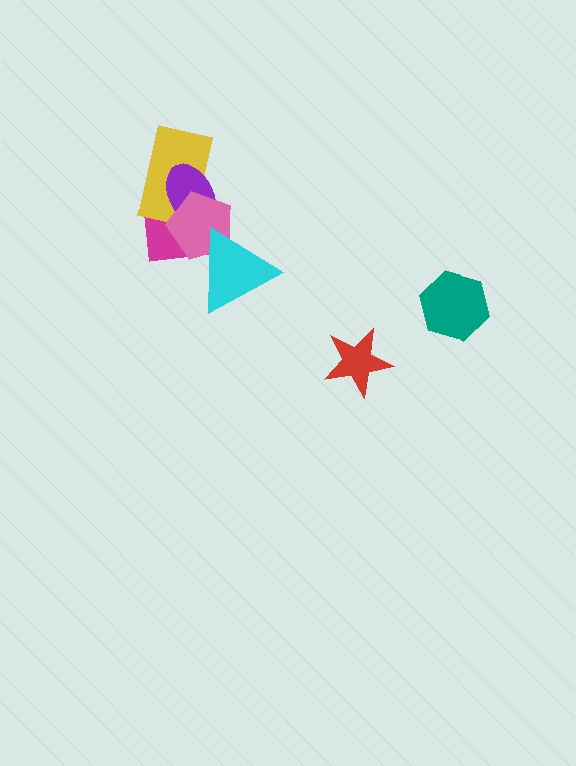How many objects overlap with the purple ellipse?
3 objects overlap with the purple ellipse.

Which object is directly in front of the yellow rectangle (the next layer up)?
The purple ellipse is directly in front of the yellow rectangle.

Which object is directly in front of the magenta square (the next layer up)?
The yellow rectangle is directly in front of the magenta square.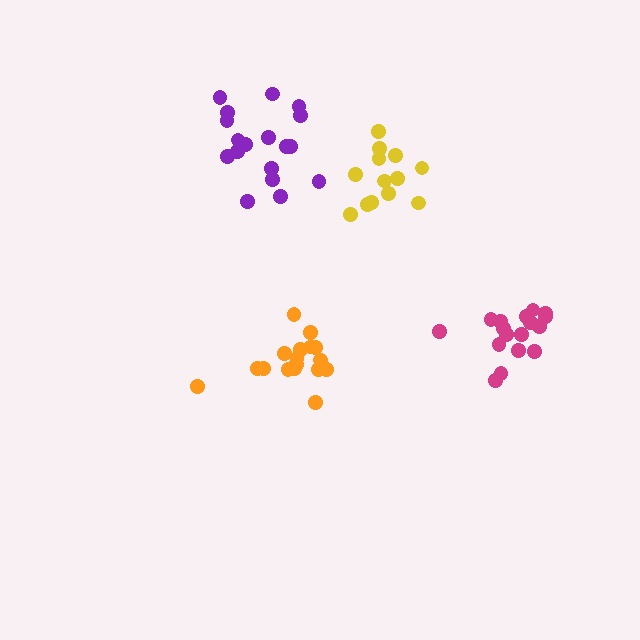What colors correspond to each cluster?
The clusters are colored: orange, magenta, yellow, purple.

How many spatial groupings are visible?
There are 4 spatial groupings.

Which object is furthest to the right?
The magenta cluster is rightmost.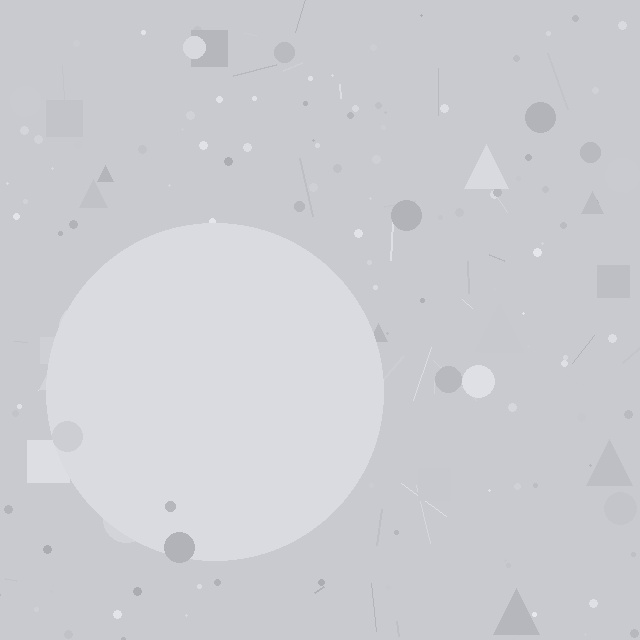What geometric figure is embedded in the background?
A circle is embedded in the background.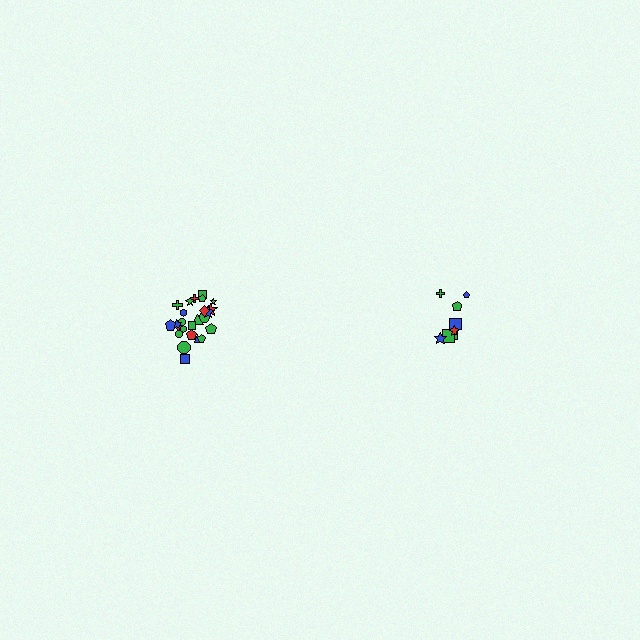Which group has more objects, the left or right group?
The left group.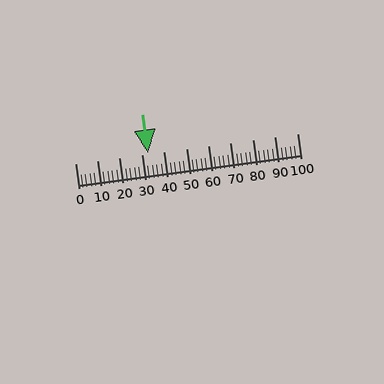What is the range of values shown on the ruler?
The ruler shows values from 0 to 100.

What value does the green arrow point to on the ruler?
The green arrow points to approximately 33.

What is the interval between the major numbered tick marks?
The major tick marks are spaced 10 units apart.